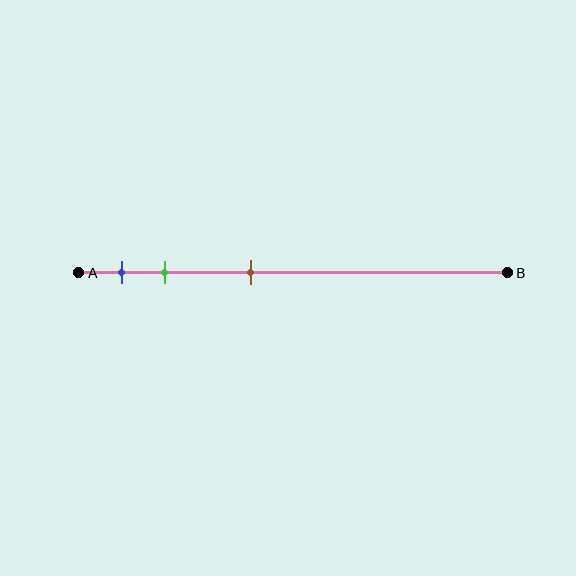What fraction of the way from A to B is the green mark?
The green mark is approximately 20% (0.2) of the way from A to B.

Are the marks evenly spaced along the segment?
No, the marks are not evenly spaced.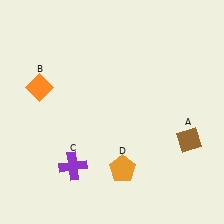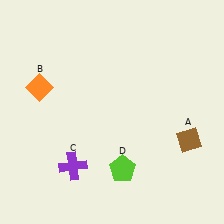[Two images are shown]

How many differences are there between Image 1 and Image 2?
There is 1 difference between the two images.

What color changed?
The pentagon (D) changed from orange in Image 1 to lime in Image 2.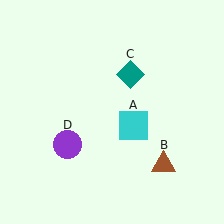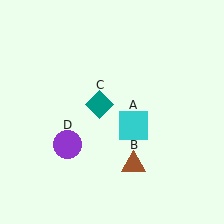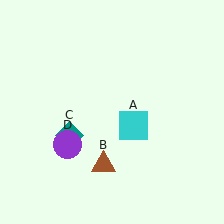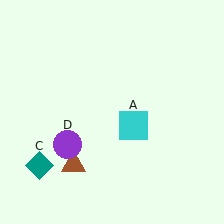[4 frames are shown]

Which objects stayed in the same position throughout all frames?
Cyan square (object A) and purple circle (object D) remained stationary.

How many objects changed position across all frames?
2 objects changed position: brown triangle (object B), teal diamond (object C).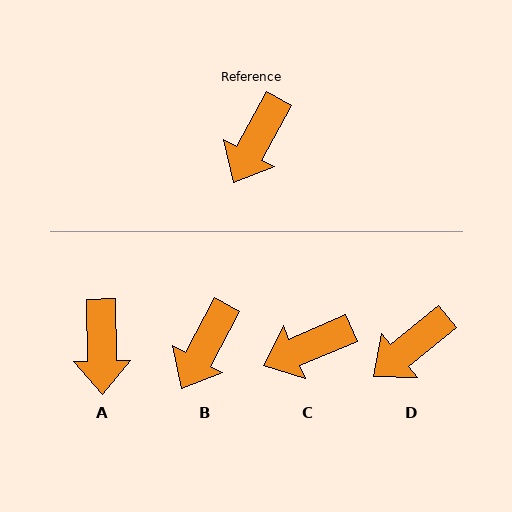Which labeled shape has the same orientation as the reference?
B.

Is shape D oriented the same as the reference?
No, it is off by about 22 degrees.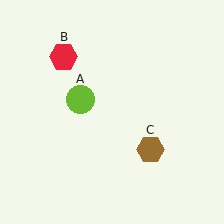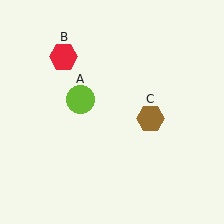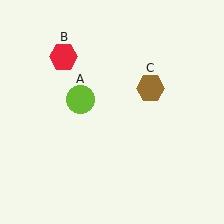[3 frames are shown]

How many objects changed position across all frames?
1 object changed position: brown hexagon (object C).